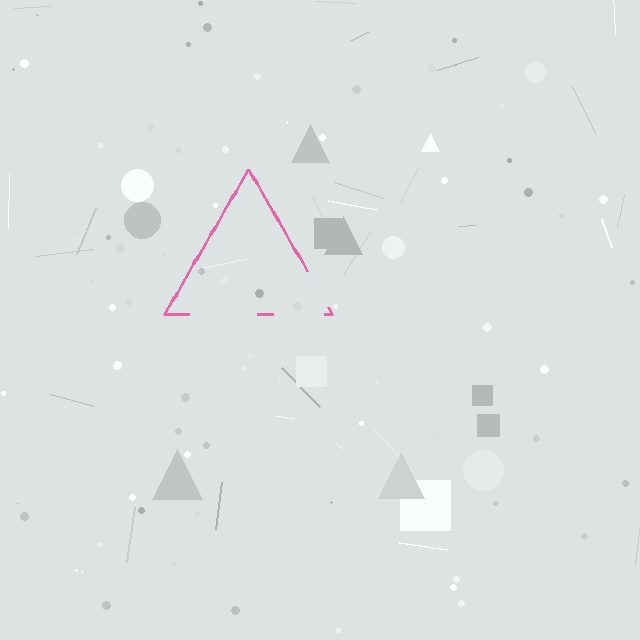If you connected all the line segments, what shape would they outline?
They would outline a triangle.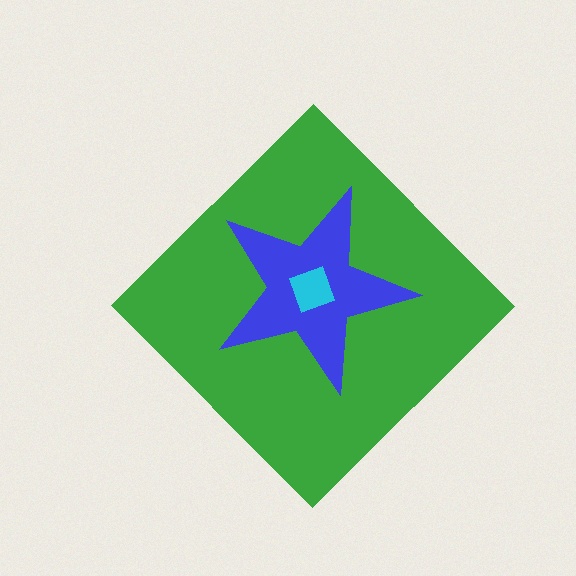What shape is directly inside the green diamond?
The blue star.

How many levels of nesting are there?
3.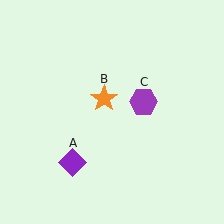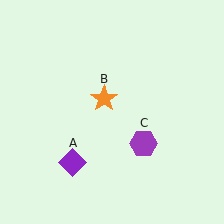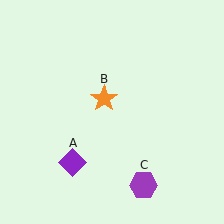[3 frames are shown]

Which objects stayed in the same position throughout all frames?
Purple diamond (object A) and orange star (object B) remained stationary.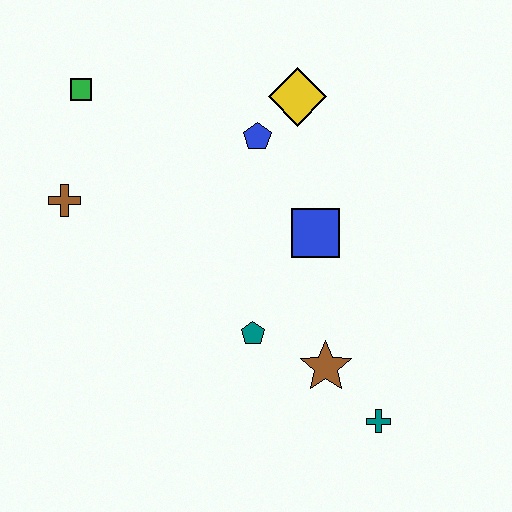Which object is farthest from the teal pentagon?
The green square is farthest from the teal pentagon.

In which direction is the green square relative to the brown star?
The green square is above the brown star.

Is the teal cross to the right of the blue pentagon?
Yes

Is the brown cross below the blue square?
No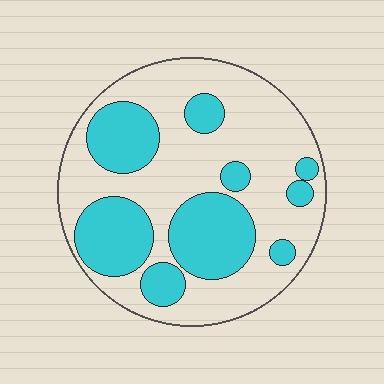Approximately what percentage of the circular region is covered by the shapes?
Approximately 35%.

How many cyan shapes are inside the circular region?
9.